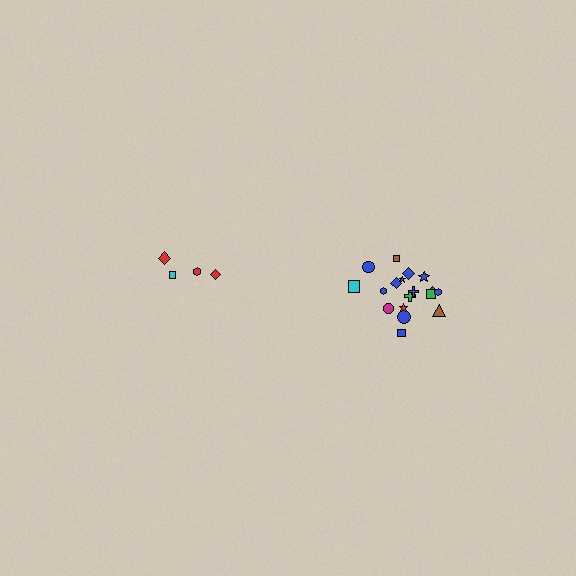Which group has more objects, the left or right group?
The right group.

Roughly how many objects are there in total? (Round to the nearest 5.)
Roughly 20 objects in total.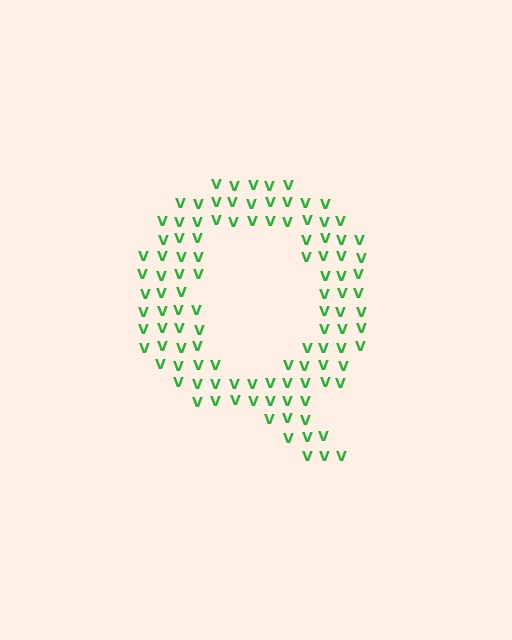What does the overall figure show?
The overall figure shows the letter Q.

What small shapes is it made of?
It is made of small letter V's.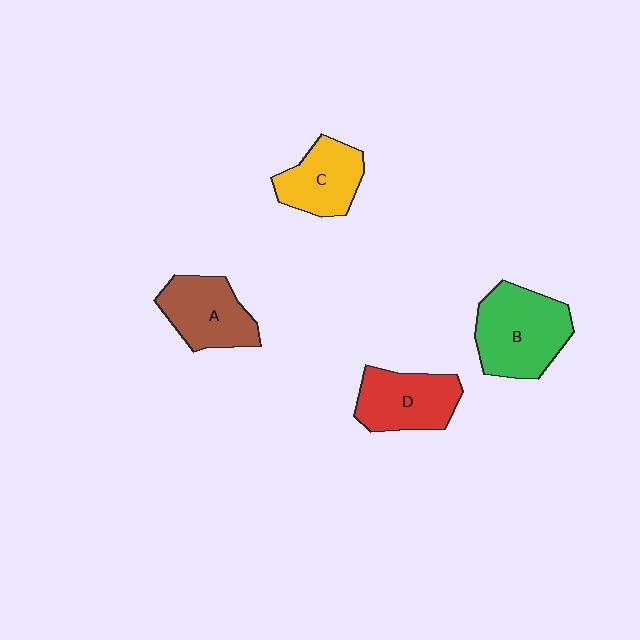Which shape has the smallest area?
Shape C (yellow).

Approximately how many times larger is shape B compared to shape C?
Approximately 1.4 times.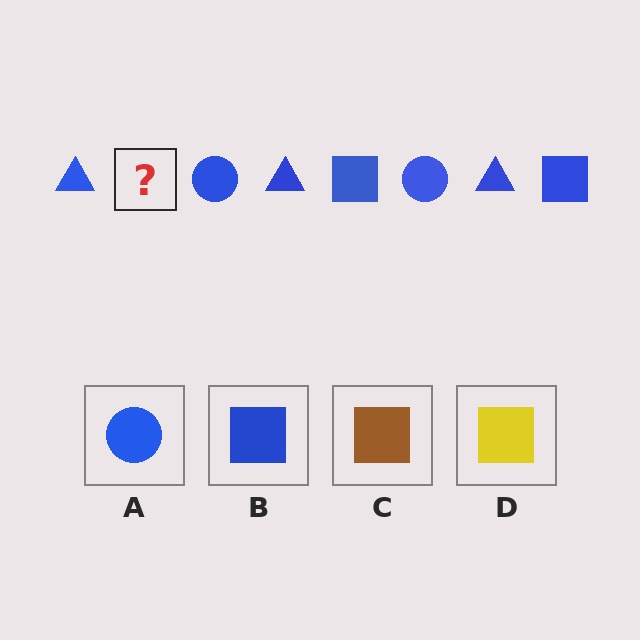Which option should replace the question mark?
Option B.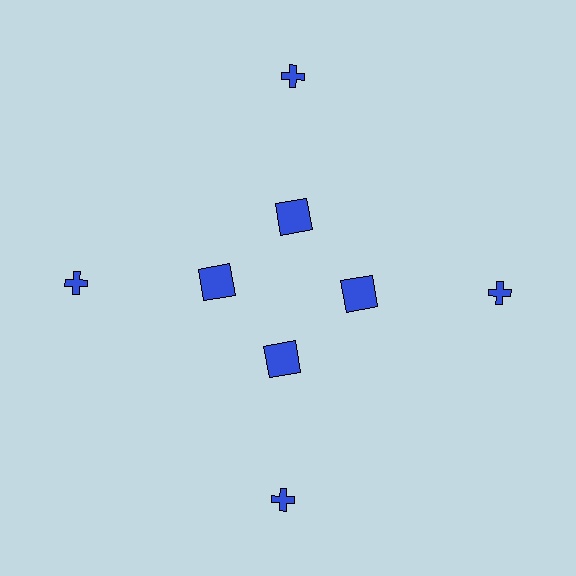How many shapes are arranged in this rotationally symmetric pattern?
There are 8 shapes, arranged in 4 groups of 2.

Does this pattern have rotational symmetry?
Yes, this pattern has 4-fold rotational symmetry. It looks the same after rotating 90 degrees around the center.